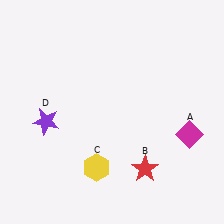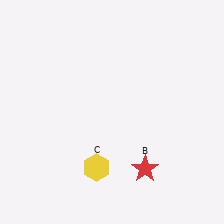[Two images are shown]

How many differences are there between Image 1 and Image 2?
There are 2 differences between the two images.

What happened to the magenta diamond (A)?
The magenta diamond (A) was removed in Image 2. It was in the bottom-right area of Image 1.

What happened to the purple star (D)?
The purple star (D) was removed in Image 2. It was in the bottom-left area of Image 1.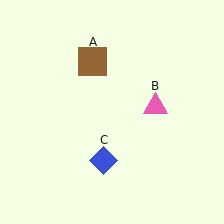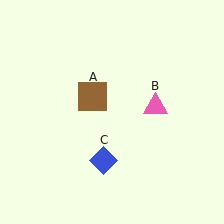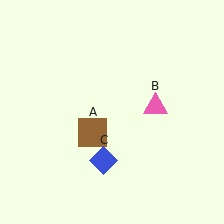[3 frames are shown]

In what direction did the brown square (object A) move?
The brown square (object A) moved down.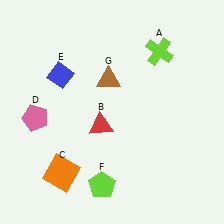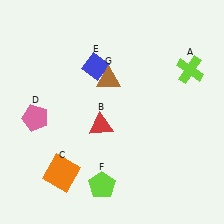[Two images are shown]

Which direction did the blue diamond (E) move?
The blue diamond (E) moved right.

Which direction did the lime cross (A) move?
The lime cross (A) moved right.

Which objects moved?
The objects that moved are: the lime cross (A), the blue diamond (E).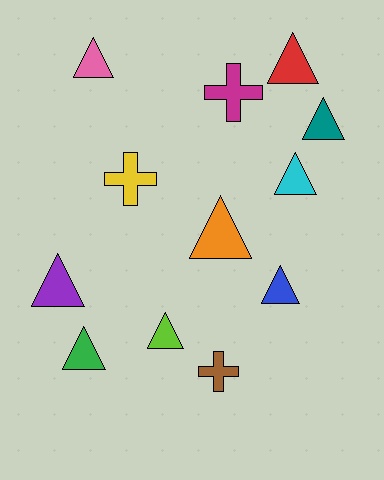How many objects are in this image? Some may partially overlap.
There are 12 objects.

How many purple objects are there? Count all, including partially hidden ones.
There is 1 purple object.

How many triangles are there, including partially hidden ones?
There are 9 triangles.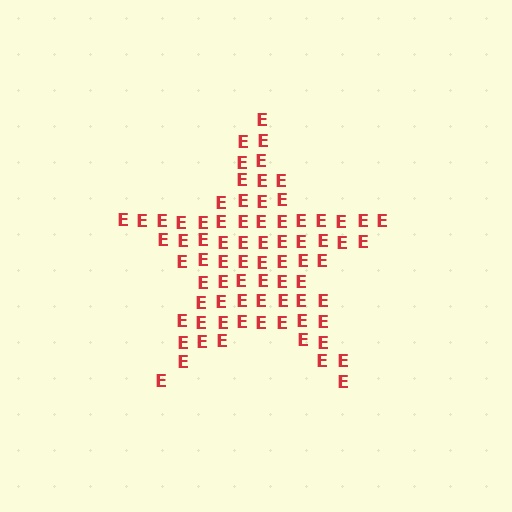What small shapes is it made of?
It is made of small letter E's.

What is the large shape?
The large shape is a star.